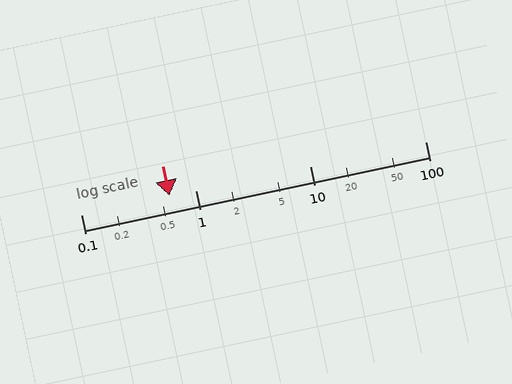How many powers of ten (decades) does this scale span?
The scale spans 3 decades, from 0.1 to 100.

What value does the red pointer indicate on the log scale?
The pointer indicates approximately 0.59.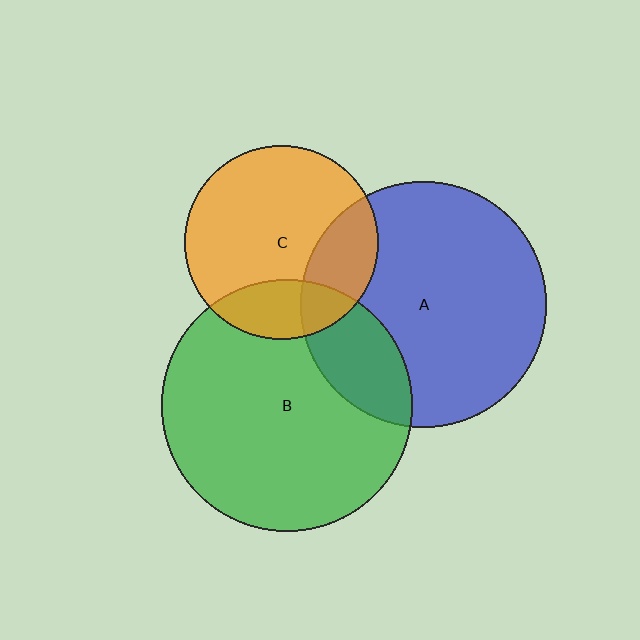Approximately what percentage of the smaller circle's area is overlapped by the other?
Approximately 20%.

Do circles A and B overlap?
Yes.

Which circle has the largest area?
Circle B (green).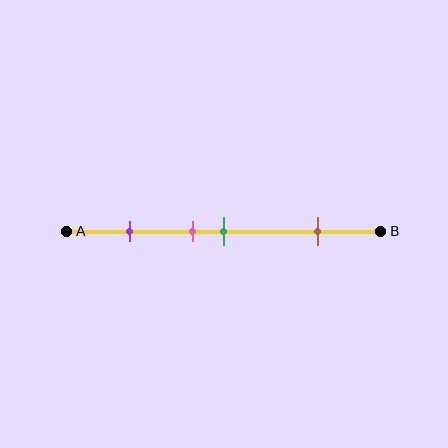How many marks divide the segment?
There are 4 marks dividing the segment.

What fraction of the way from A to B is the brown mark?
The brown mark is approximately 80% (0.8) of the way from A to B.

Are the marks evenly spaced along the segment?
No, the marks are not evenly spaced.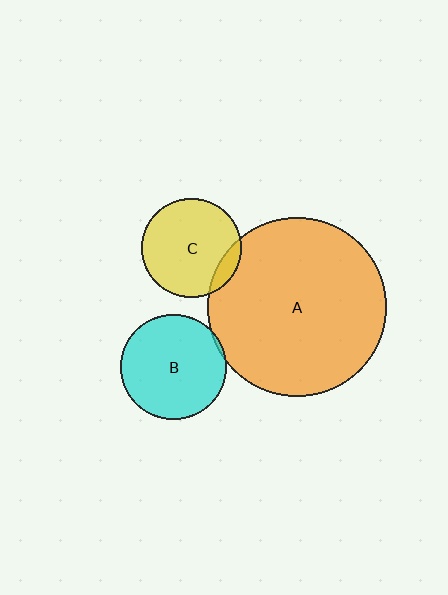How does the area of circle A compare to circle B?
Approximately 2.9 times.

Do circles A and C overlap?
Yes.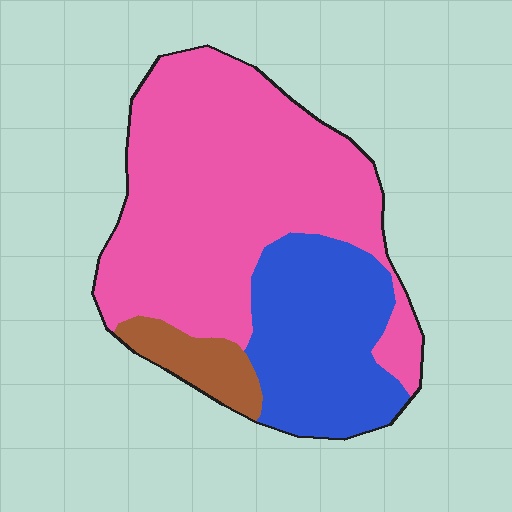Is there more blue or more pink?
Pink.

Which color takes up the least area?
Brown, at roughly 10%.